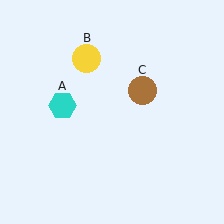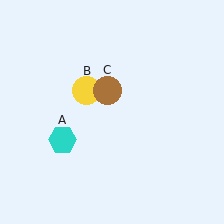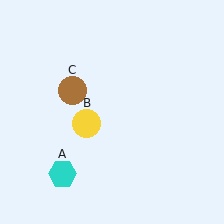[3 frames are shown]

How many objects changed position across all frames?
3 objects changed position: cyan hexagon (object A), yellow circle (object B), brown circle (object C).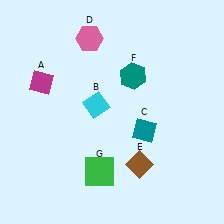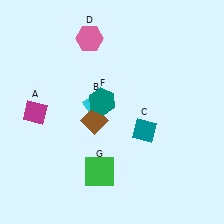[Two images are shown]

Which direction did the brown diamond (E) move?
The brown diamond (E) moved left.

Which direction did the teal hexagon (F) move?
The teal hexagon (F) moved left.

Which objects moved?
The objects that moved are: the magenta diamond (A), the brown diamond (E), the teal hexagon (F).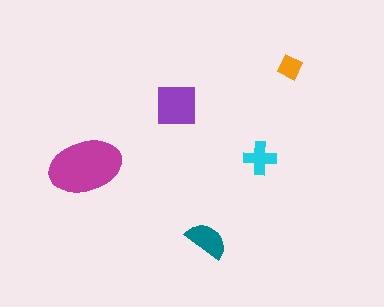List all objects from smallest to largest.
The orange diamond, the cyan cross, the teal semicircle, the purple square, the magenta ellipse.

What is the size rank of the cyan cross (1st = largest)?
4th.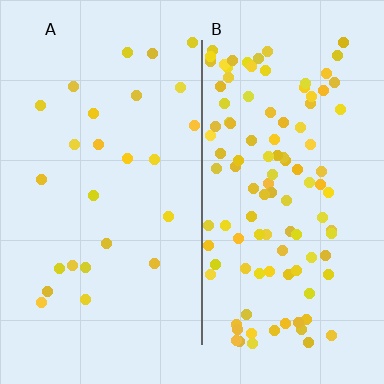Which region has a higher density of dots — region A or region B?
B (the right).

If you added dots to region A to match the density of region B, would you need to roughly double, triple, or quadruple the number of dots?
Approximately quadruple.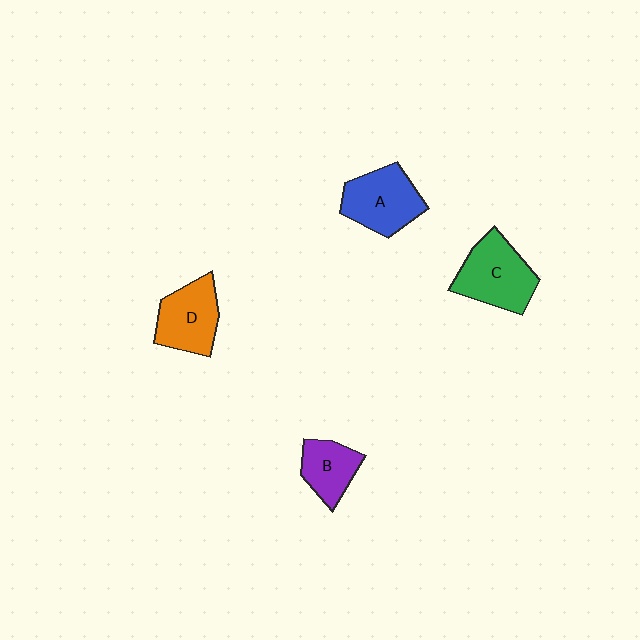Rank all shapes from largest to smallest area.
From largest to smallest: C (green), A (blue), D (orange), B (purple).